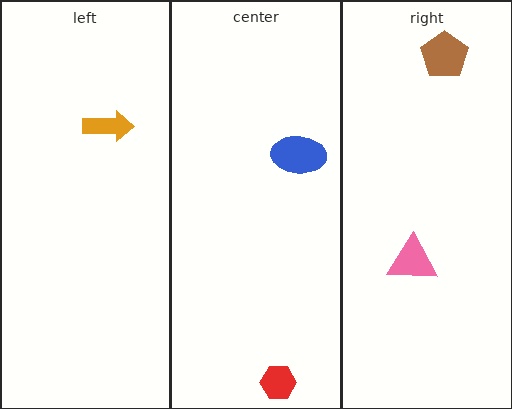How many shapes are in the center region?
2.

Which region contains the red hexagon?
The center region.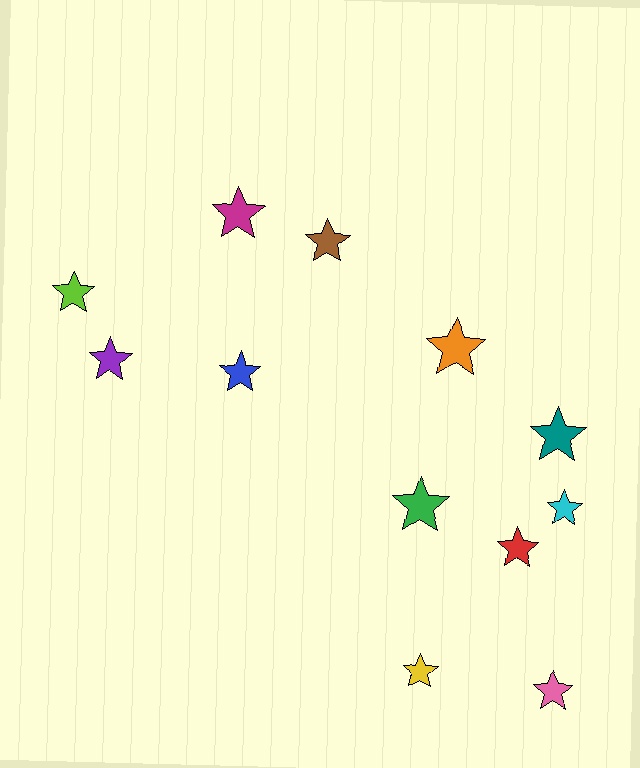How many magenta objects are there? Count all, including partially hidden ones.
There is 1 magenta object.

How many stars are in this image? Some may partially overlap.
There are 12 stars.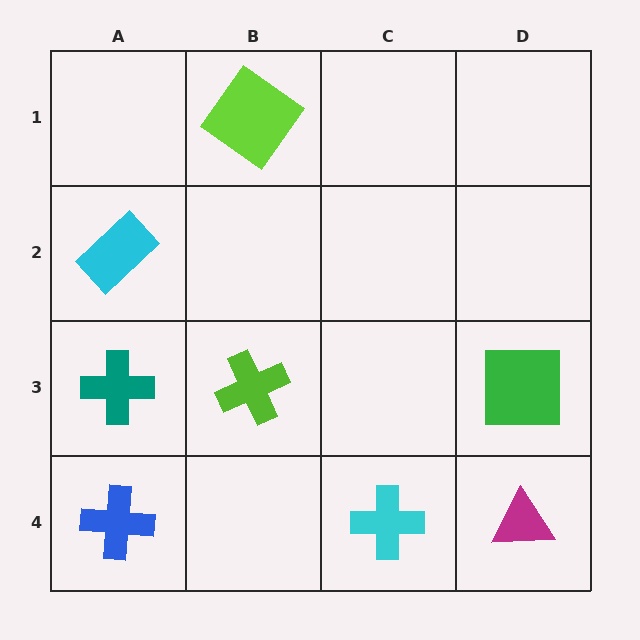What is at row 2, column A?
A cyan rectangle.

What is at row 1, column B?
A lime diamond.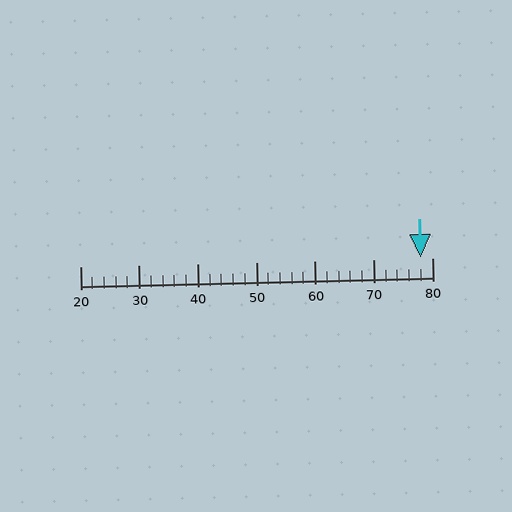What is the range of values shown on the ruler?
The ruler shows values from 20 to 80.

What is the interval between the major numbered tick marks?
The major tick marks are spaced 10 units apart.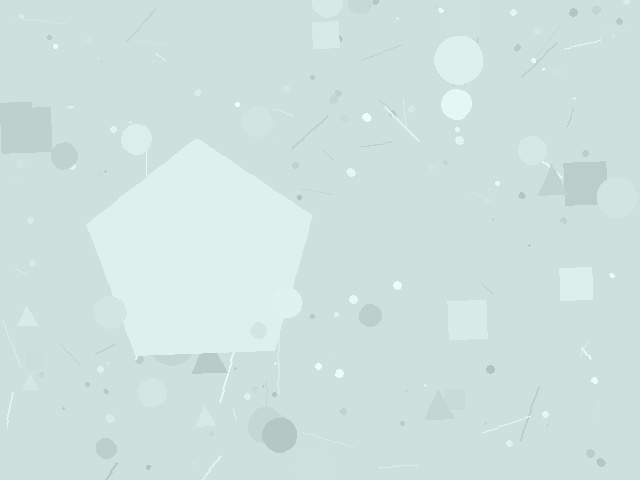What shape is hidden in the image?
A pentagon is hidden in the image.